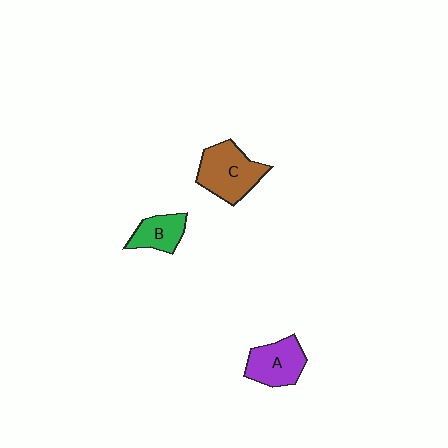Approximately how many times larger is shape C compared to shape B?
Approximately 1.7 times.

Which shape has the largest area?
Shape C (brown).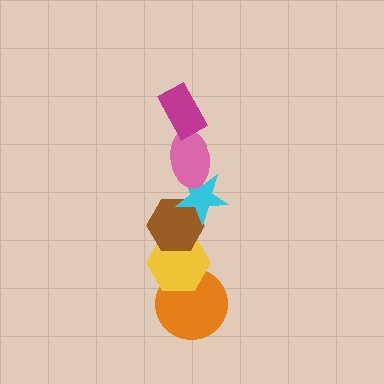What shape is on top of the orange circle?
The yellow hexagon is on top of the orange circle.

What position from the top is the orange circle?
The orange circle is 6th from the top.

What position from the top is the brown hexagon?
The brown hexagon is 4th from the top.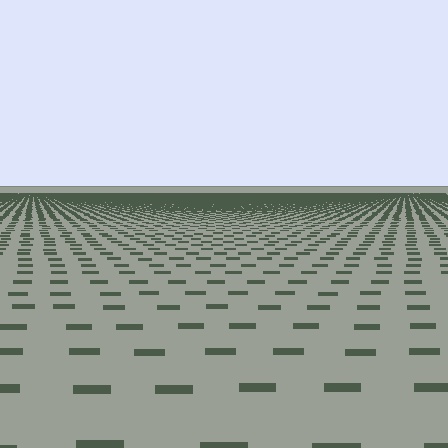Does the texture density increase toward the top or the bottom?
Density increases toward the top.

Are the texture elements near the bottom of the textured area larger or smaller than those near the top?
Larger. Near the bottom, elements are closer to the viewer and appear at a bigger on-screen size.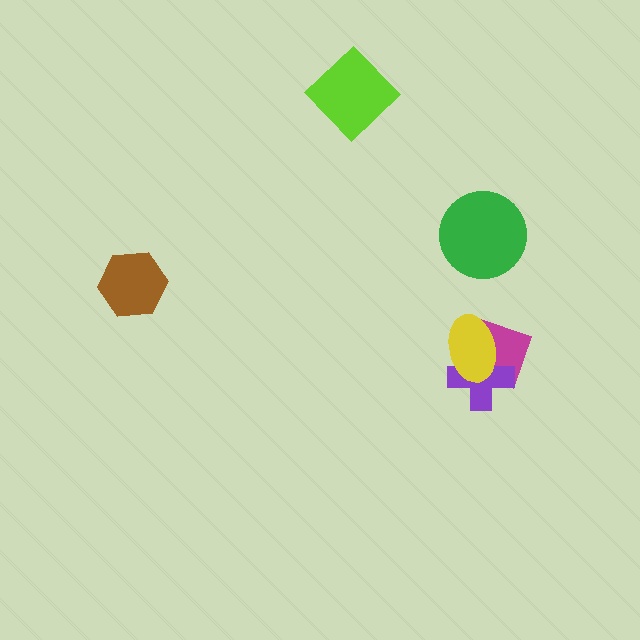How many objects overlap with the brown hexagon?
0 objects overlap with the brown hexagon.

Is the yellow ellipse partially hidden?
No, no other shape covers it.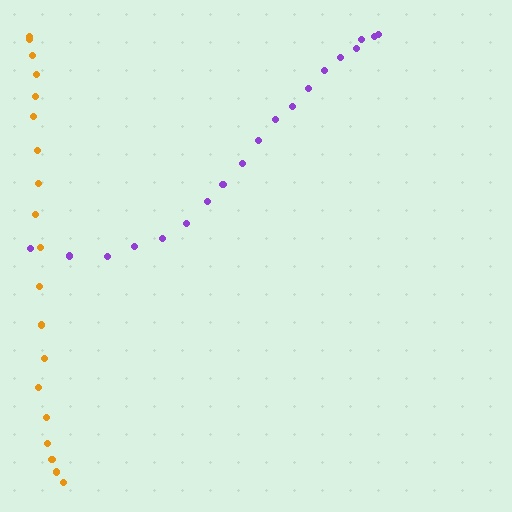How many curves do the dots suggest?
There are 2 distinct paths.